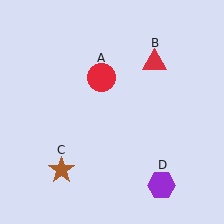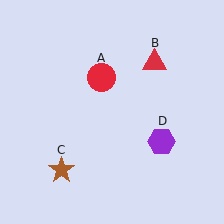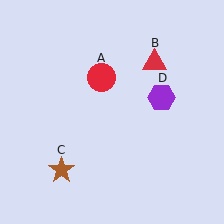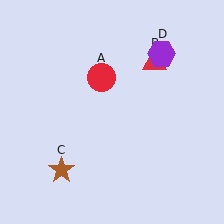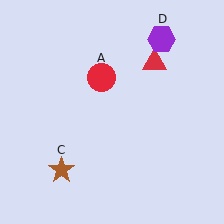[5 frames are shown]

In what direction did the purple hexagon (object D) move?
The purple hexagon (object D) moved up.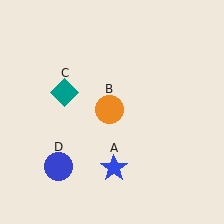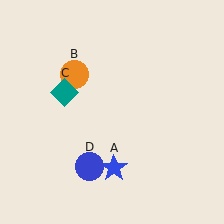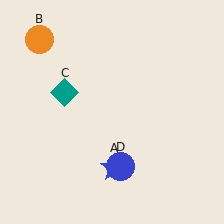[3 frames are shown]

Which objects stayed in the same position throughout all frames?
Blue star (object A) and teal diamond (object C) remained stationary.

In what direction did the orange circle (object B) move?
The orange circle (object B) moved up and to the left.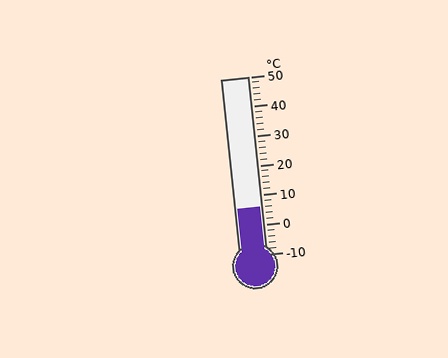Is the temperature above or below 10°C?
The temperature is below 10°C.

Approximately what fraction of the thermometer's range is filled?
The thermometer is filled to approximately 25% of its range.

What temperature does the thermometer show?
The thermometer shows approximately 6°C.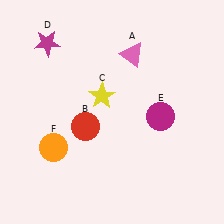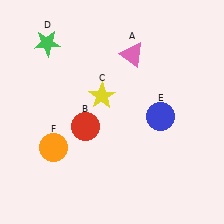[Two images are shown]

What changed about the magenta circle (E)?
In Image 1, E is magenta. In Image 2, it changed to blue.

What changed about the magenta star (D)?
In Image 1, D is magenta. In Image 2, it changed to green.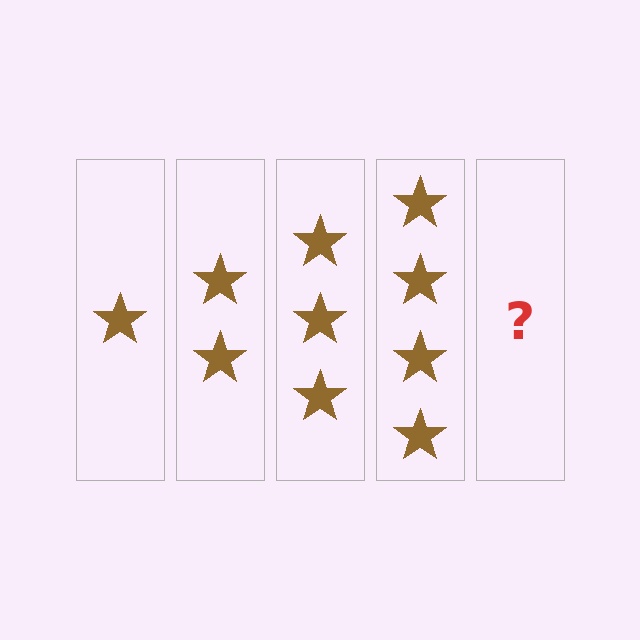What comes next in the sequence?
The next element should be 5 stars.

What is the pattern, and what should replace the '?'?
The pattern is that each step adds one more star. The '?' should be 5 stars.